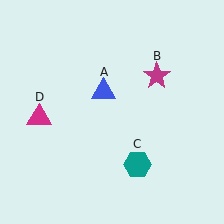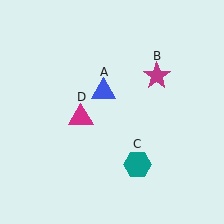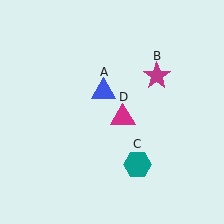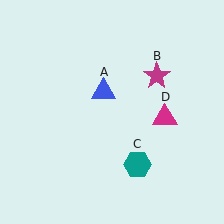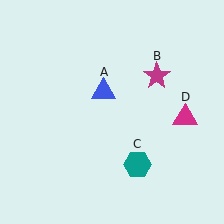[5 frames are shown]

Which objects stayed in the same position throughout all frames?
Blue triangle (object A) and magenta star (object B) and teal hexagon (object C) remained stationary.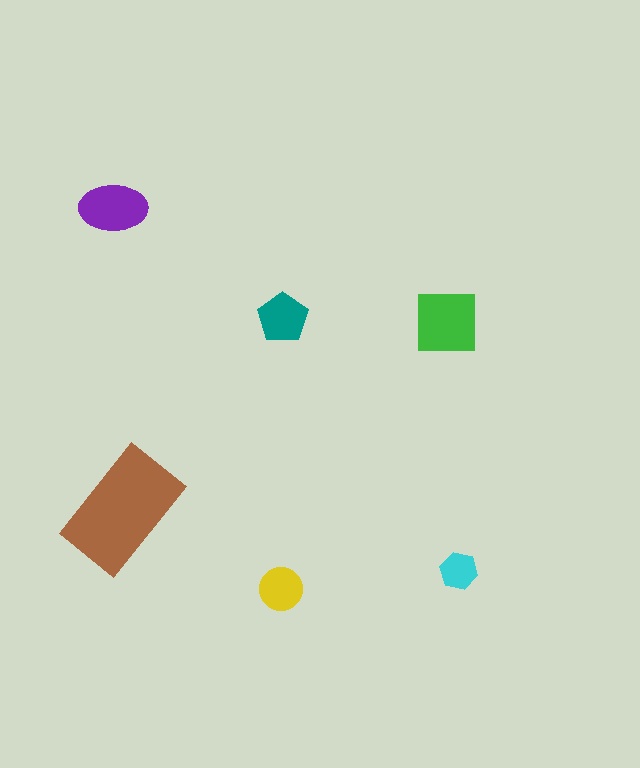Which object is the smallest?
The cyan hexagon.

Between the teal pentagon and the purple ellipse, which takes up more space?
The purple ellipse.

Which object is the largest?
The brown rectangle.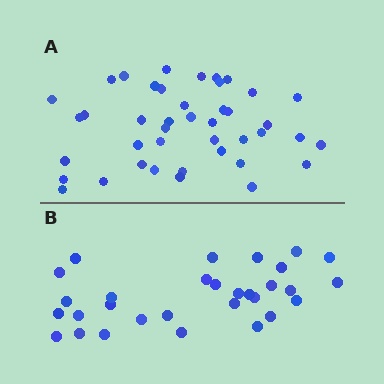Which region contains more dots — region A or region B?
Region A (the top region) has more dots.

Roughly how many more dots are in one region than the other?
Region A has roughly 12 or so more dots than region B.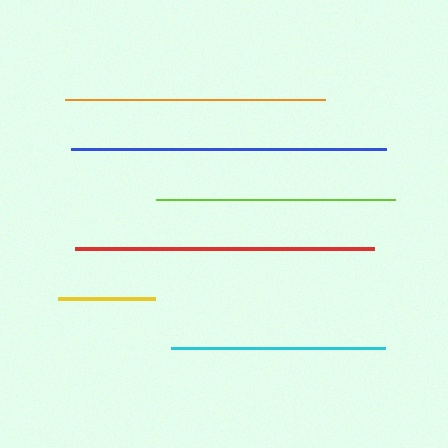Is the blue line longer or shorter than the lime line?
The blue line is longer than the lime line.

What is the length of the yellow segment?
The yellow segment is approximately 97 pixels long.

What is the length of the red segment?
The red segment is approximately 298 pixels long.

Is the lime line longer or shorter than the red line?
The red line is longer than the lime line.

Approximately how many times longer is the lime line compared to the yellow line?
The lime line is approximately 2.5 times the length of the yellow line.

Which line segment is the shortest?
The yellow line is the shortest at approximately 97 pixels.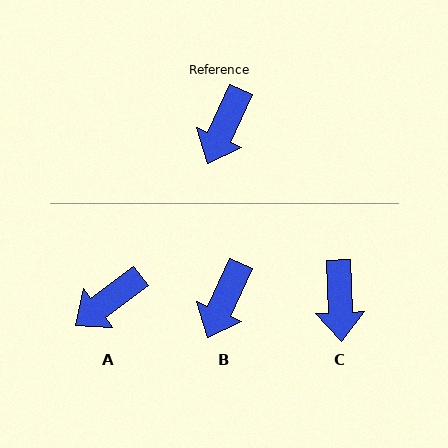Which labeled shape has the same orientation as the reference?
B.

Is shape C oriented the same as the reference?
No, it is off by about 26 degrees.